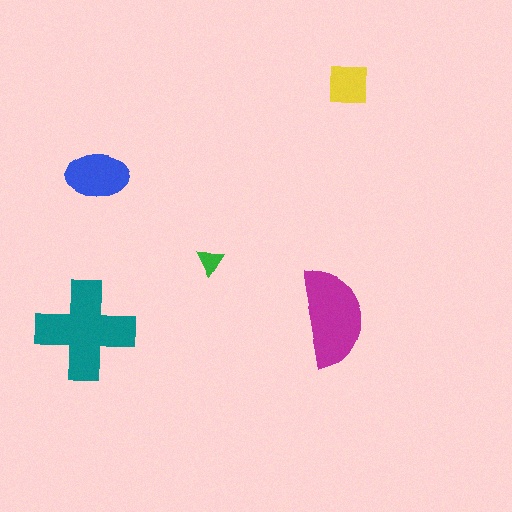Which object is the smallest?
The green triangle.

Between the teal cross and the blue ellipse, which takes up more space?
The teal cross.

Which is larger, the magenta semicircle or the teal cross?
The teal cross.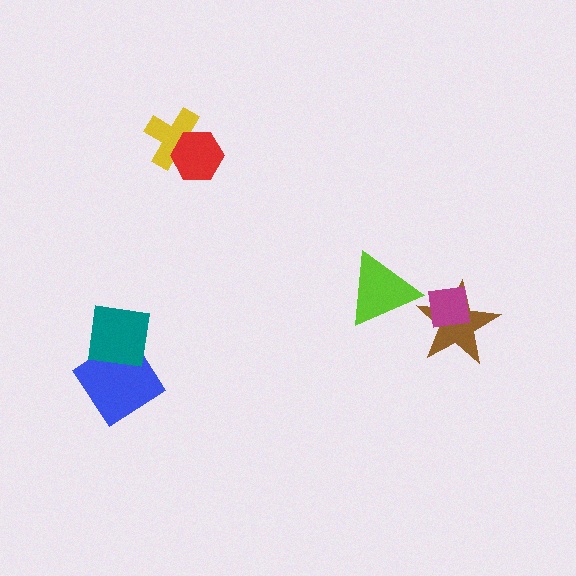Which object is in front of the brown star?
The magenta square is in front of the brown star.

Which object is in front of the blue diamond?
The teal square is in front of the blue diamond.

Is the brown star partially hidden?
Yes, it is partially covered by another shape.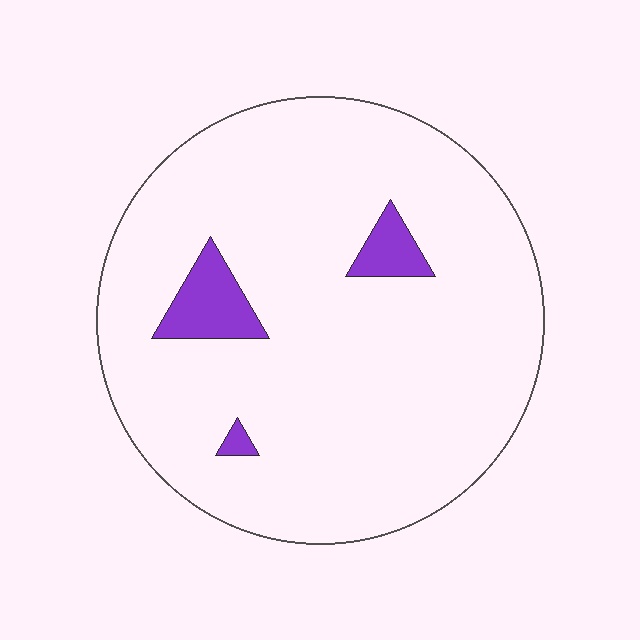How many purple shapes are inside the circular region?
3.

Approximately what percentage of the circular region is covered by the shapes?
Approximately 5%.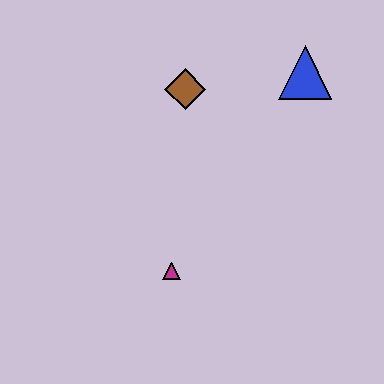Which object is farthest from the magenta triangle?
The blue triangle is farthest from the magenta triangle.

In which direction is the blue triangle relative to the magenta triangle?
The blue triangle is above the magenta triangle.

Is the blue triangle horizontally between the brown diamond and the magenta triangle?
No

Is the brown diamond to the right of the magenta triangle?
Yes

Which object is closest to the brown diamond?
The blue triangle is closest to the brown diamond.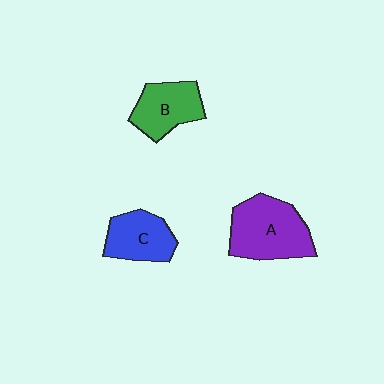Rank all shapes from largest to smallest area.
From largest to smallest: A (purple), B (green), C (blue).